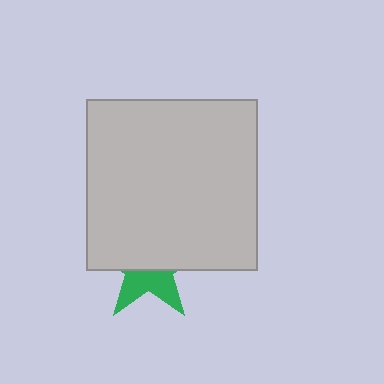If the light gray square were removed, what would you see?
You would see the complete green star.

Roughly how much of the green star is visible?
A small part of it is visible (roughly 39%).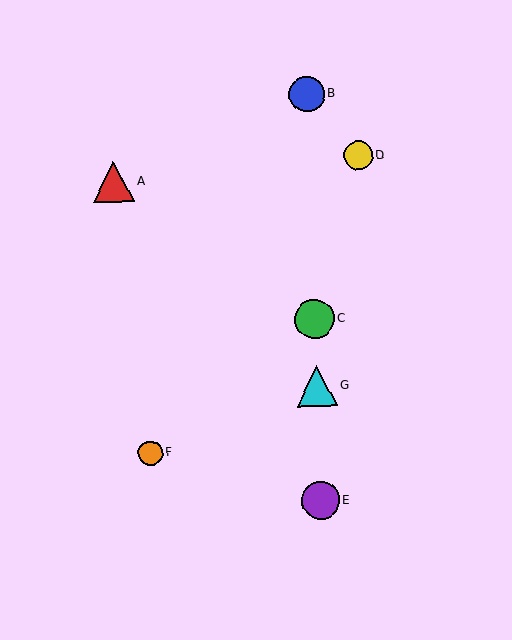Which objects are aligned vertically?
Objects B, C, E, G are aligned vertically.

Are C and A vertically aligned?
No, C is at x≈314 and A is at x≈113.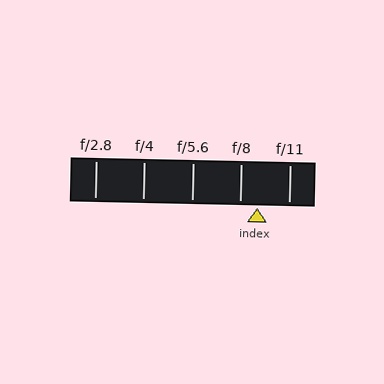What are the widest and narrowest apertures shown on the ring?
The widest aperture shown is f/2.8 and the narrowest is f/11.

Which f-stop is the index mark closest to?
The index mark is closest to f/8.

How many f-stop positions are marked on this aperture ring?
There are 5 f-stop positions marked.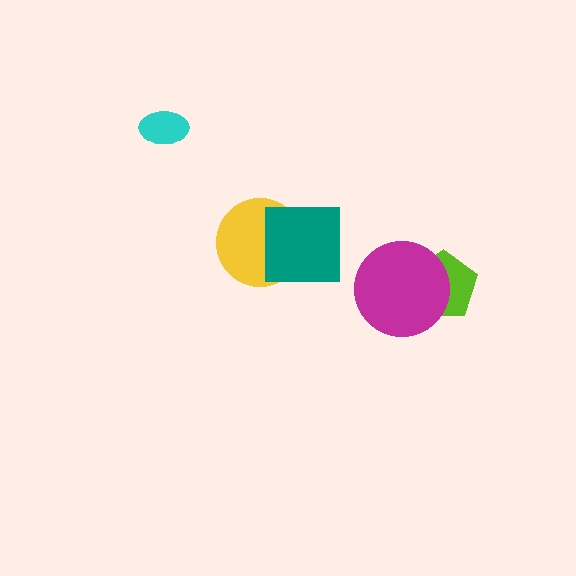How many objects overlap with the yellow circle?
1 object overlaps with the yellow circle.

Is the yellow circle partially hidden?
Yes, it is partially covered by another shape.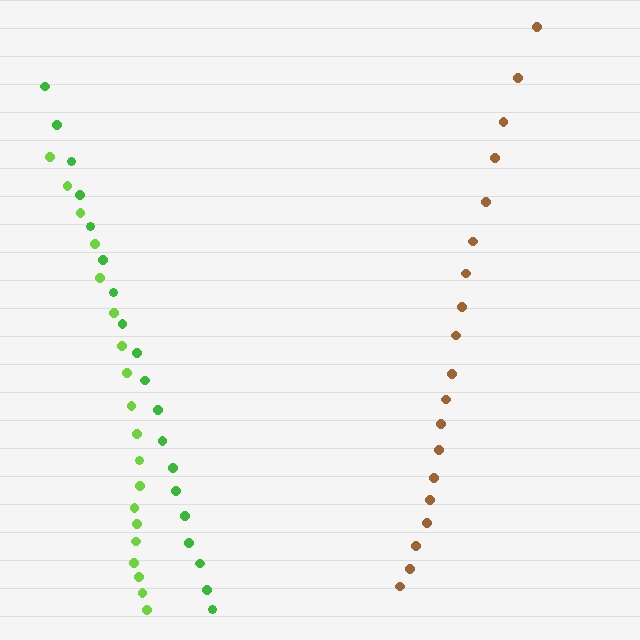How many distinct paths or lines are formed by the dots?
There are 3 distinct paths.